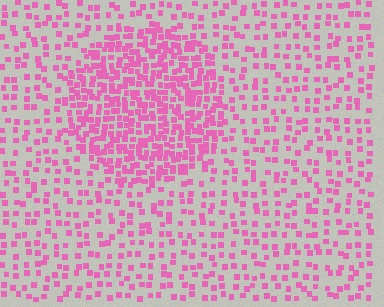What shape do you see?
I see a circle.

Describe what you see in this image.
The image contains small pink elements arranged at two different densities. A circle-shaped region is visible where the elements are more densely packed than the surrounding area.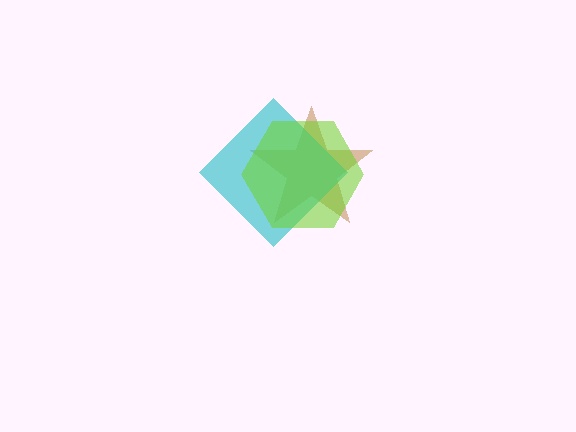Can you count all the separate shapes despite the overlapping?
Yes, there are 3 separate shapes.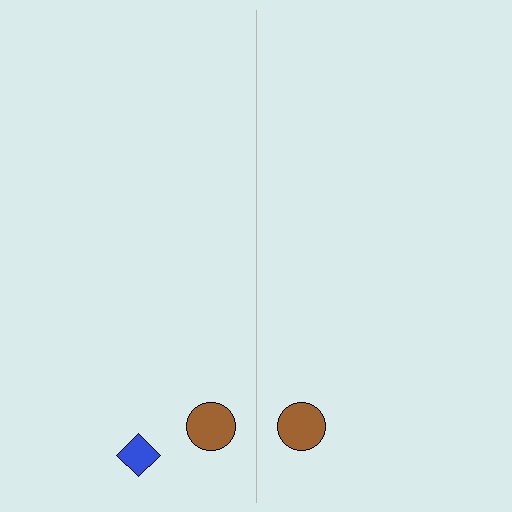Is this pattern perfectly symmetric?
No, the pattern is not perfectly symmetric. A blue diamond is missing from the right side.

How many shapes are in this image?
There are 3 shapes in this image.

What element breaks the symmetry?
A blue diamond is missing from the right side.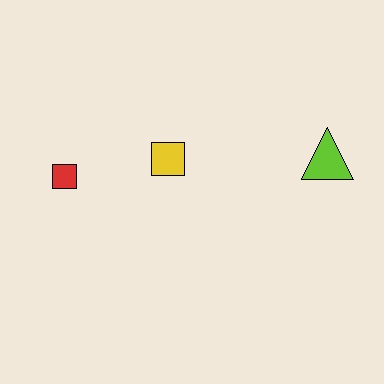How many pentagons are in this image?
There are no pentagons.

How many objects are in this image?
There are 3 objects.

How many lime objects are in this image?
There is 1 lime object.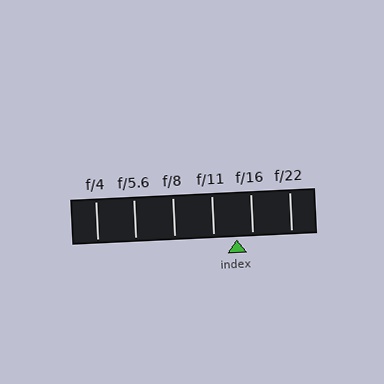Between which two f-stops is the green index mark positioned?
The index mark is between f/11 and f/16.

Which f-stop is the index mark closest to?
The index mark is closest to f/16.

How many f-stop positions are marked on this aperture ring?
There are 6 f-stop positions marked.